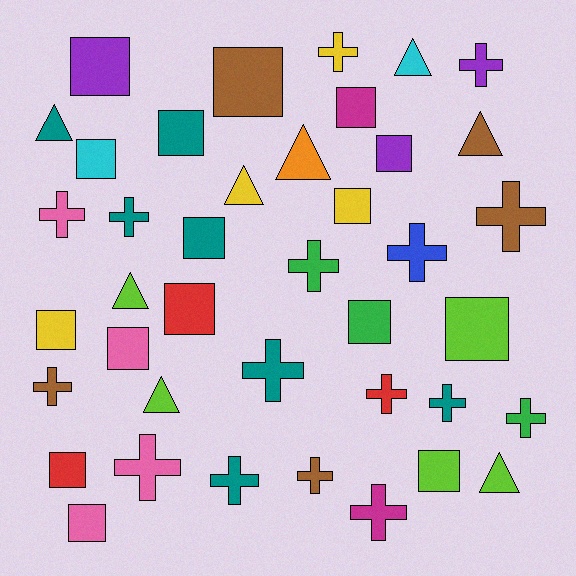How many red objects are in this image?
There are 3 red objects.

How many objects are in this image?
There are 40 objects.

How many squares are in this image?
There are 16 squares.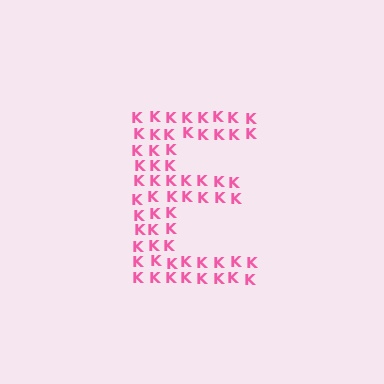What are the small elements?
The small elements are letter K's.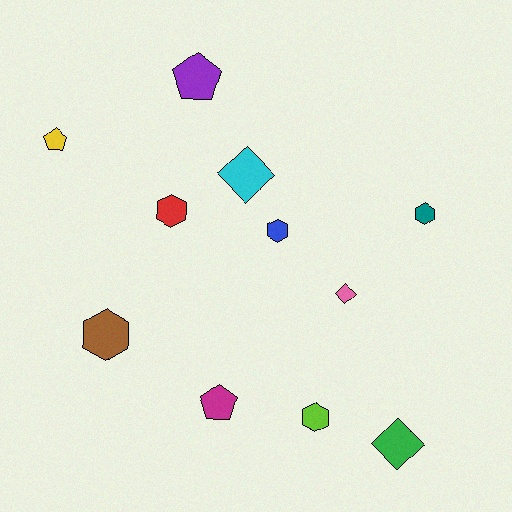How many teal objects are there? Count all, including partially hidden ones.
There is 1 teal object.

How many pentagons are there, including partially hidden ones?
There are 3 pentagons.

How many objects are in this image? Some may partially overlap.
There are 11 objects.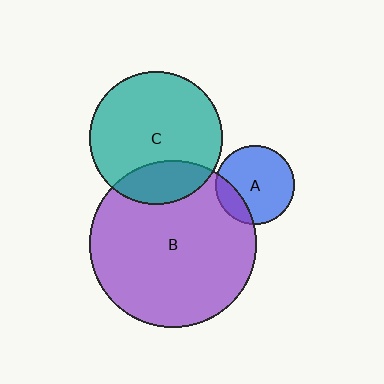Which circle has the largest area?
Circle B (purple).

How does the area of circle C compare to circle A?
Approximately 2.9 times.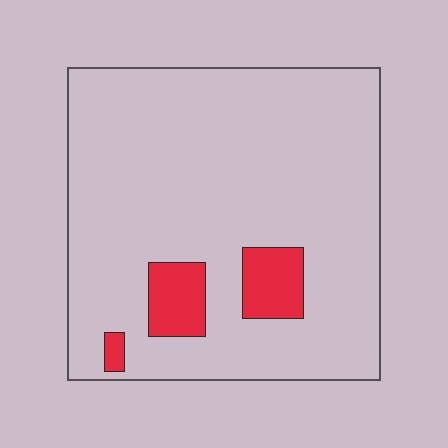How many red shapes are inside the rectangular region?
3.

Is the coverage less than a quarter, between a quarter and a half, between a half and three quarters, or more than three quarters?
Less than a quarter.